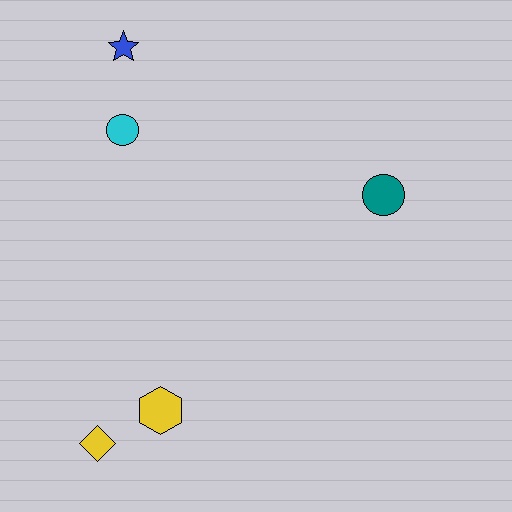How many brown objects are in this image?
There are no brown objects.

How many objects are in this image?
There are 5 objects.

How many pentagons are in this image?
There are no pentagons.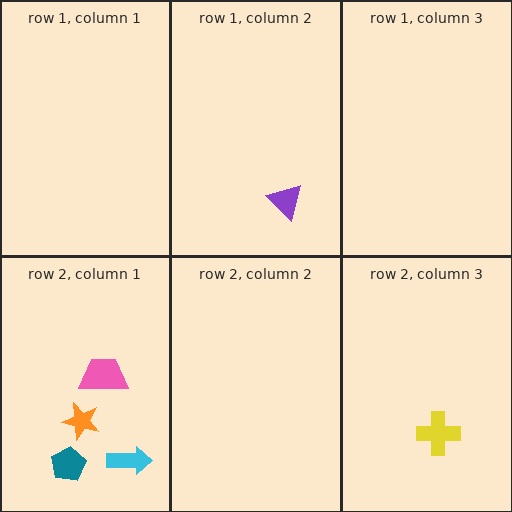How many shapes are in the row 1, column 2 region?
1.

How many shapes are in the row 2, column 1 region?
4.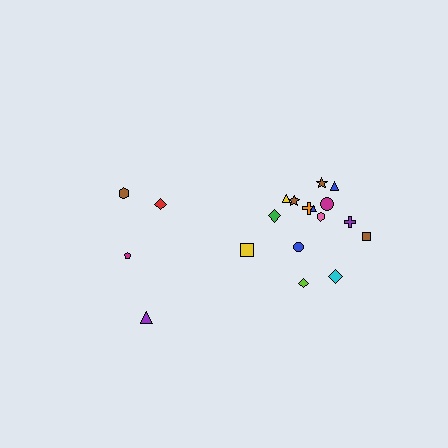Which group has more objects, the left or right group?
The right group.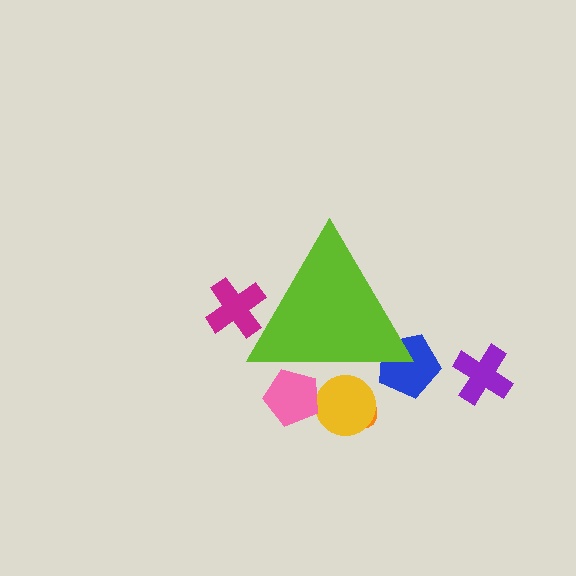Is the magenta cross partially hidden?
Yes, the magenta cross is partially hidden behind the lime triangle.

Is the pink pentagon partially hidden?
Yes, the pink pentagon is partially hidden behind the lime triangle.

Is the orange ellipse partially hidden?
Yes, the orange ellipse is partially hidden behind the lime triangle.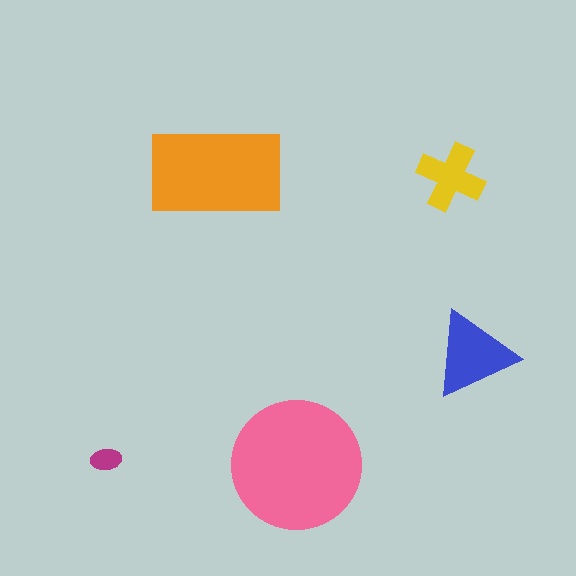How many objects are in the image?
There are 5 objects in the image.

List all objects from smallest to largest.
The magenta ellipse, the yellow cross, the blue triangle, the orange rectangle, the pink circle.